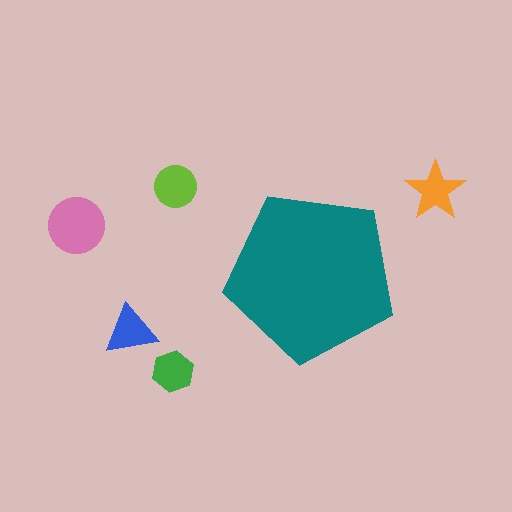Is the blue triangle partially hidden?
No, the blue triangle is fully visible.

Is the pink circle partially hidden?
No, the pink circle is fully visible.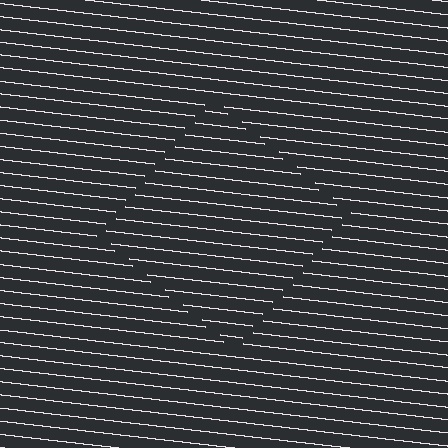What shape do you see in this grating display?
An illusory square. The interior of the shape contains the same grating, shifted by half a period — the contour is defined by the phase discontinuity where line-ends from the inner and outer gratings abut.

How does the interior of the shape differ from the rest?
The interior of the shape contains the same grating, shifted by half a period — the contour is defined by the phase discontinuity where line-ends from the inner and outer gratings abut.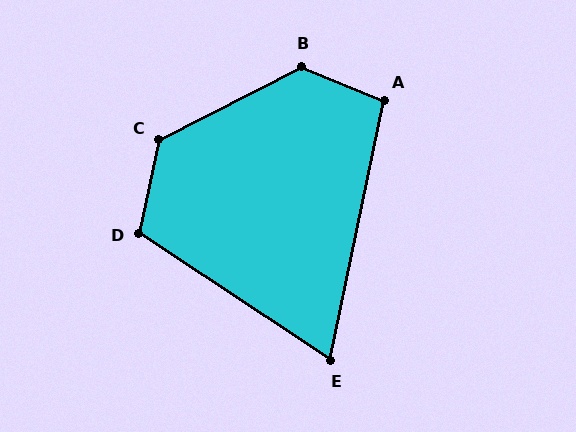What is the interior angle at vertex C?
Approximately 129 degrees (obtuse).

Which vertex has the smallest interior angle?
E, at approximately 68 degrees.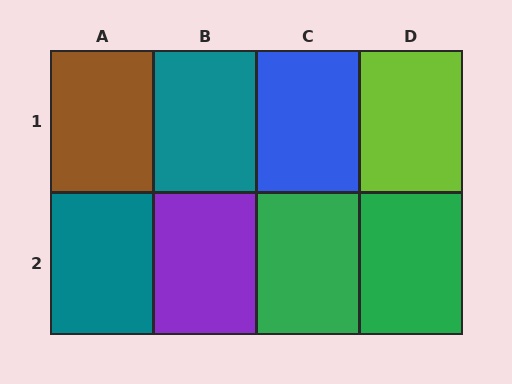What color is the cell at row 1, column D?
Lime.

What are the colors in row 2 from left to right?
Teal, purple, green, green.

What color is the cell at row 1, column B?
Teal.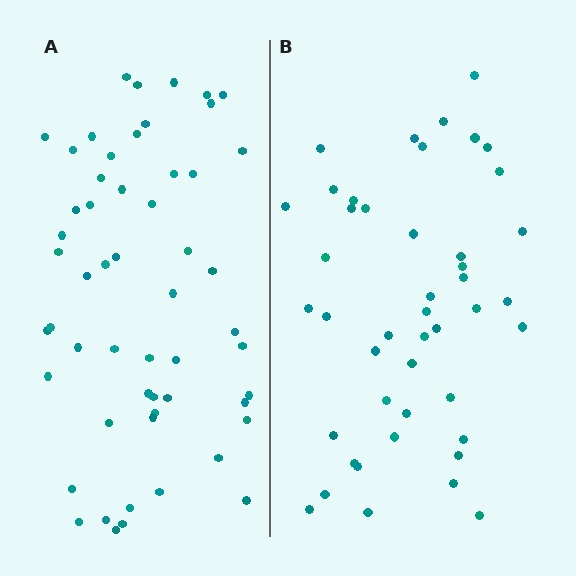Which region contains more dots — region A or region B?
Region A (the left region) has more dots.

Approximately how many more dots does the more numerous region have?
Region A has roughly 10 or so more dots than region B.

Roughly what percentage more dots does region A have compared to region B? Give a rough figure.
About 20% more.